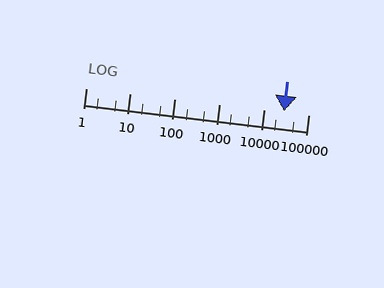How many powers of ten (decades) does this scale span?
The scale spans 5 decades, from 1 to 100000.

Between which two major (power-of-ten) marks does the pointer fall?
The pointer is between 10000 and 100000.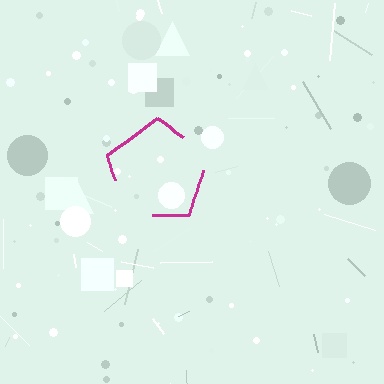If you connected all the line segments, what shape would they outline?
They would outline a pentagon.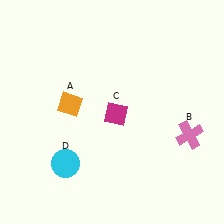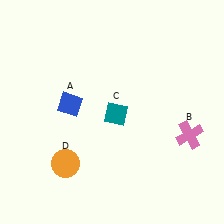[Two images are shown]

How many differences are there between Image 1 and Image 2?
There are 3 differences between the two images.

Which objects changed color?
A changed from orange to blue. C changed from magenta to teal. D changed from cyan to orange.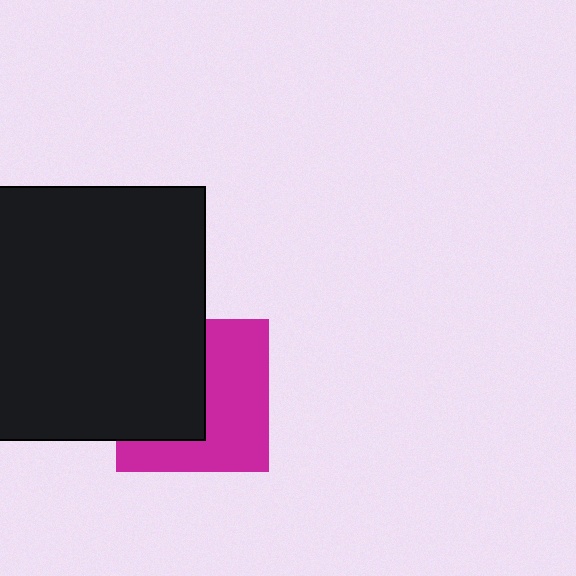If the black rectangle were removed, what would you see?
You would see the complete magenta square.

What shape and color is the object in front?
The object in front is a black rectangle.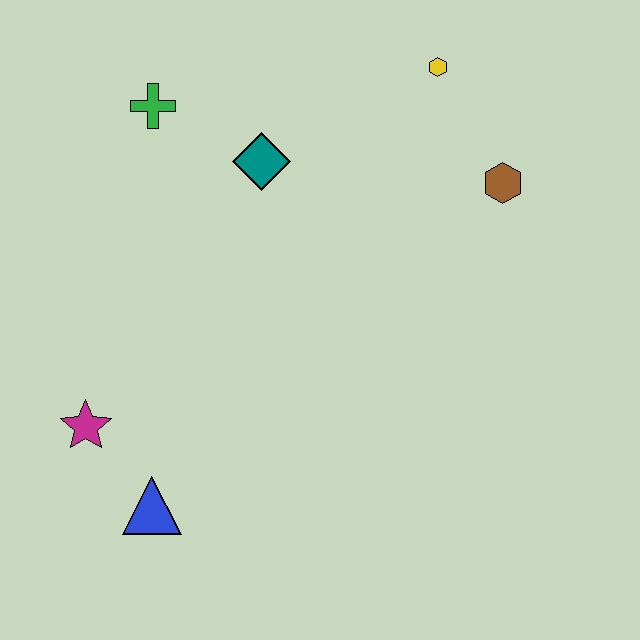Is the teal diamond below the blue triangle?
No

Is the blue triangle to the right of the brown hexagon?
No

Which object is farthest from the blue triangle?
The yellow hexagon is farthest from the blue triangle.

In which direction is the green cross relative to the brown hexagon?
The green cross is to the left of the brown hexagon.